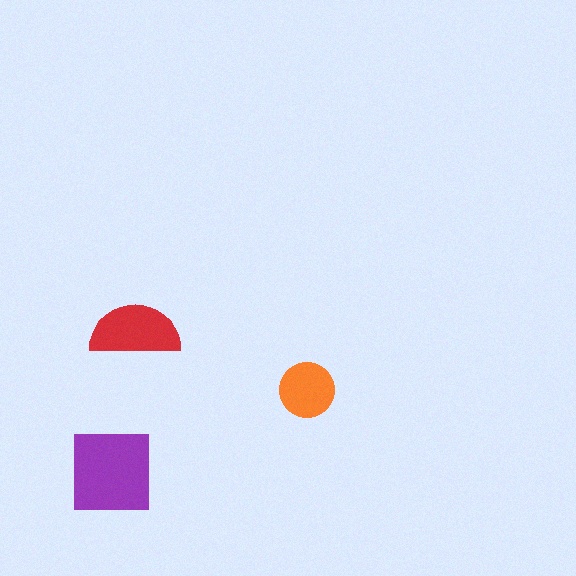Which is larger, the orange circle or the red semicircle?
The red semicircle.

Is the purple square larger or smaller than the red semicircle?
Larger.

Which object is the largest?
The purple square.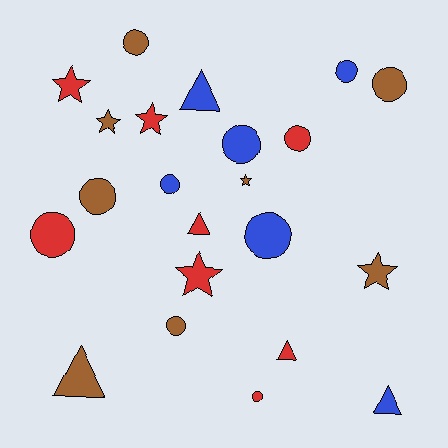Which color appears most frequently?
Red, with 8 objects.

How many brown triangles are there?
There is 1 brown triangle.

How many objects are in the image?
There are 22 objects.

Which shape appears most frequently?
Circle, with 11 objects.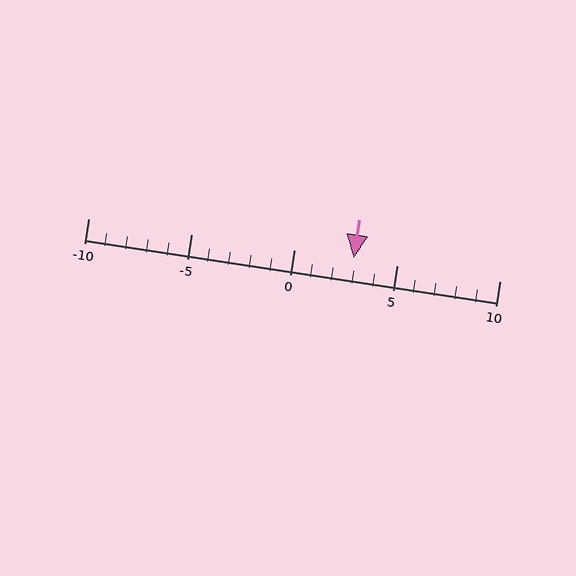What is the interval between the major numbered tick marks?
The major tick marks are spaced 5 units apart.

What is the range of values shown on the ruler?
The ruler shows values from -10 to 10.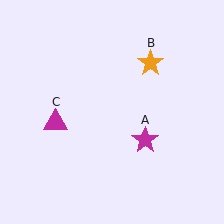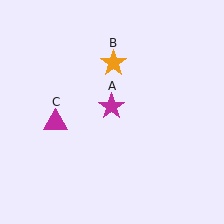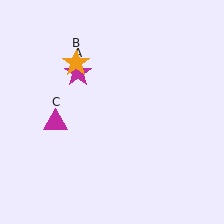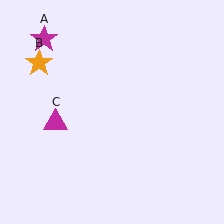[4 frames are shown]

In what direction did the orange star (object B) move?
The orange star (object B) moved left.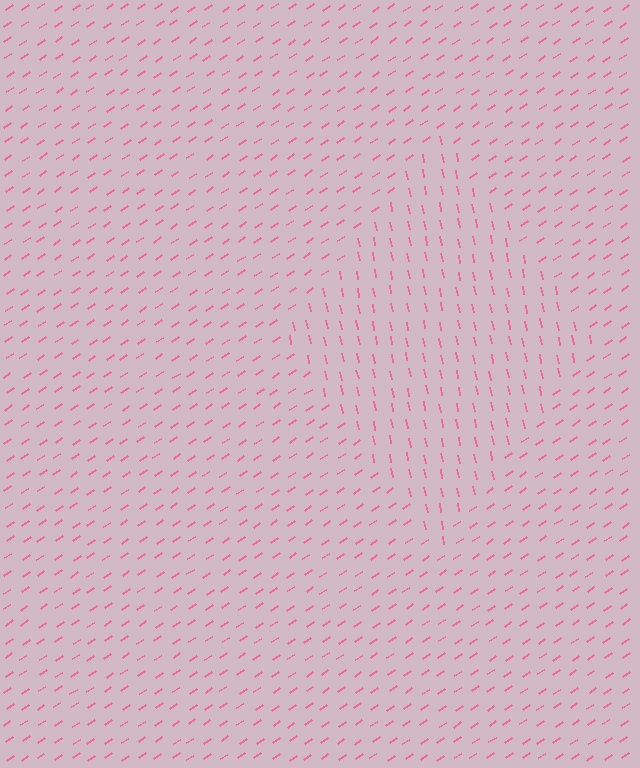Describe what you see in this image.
The image is filled with small pink line segments. A diamond region in the image has lines oriented differently from the surrounding lines, creating a visible texture boundary.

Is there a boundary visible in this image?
Yes, there is a texture boundary formed by a change in line orientation.